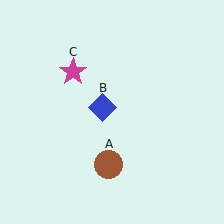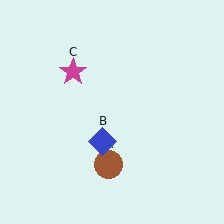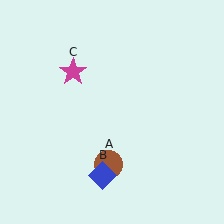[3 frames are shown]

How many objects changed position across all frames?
1 object changed position: blue diamond (object B).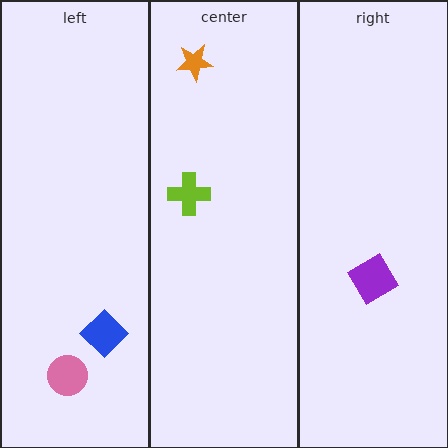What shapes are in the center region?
The lime cross, the orange star.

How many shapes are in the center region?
2.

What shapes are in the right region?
The purple diamond.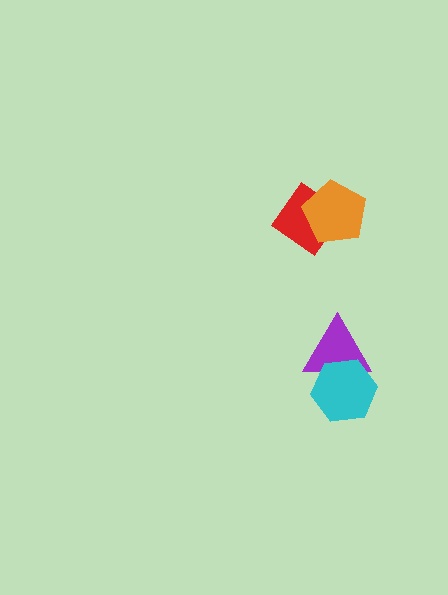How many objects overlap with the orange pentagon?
1 object overlaps with the orange pentagon.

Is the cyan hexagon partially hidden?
No, no other shape covers it.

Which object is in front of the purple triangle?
The cyan hexagon is in front of the purple triangle.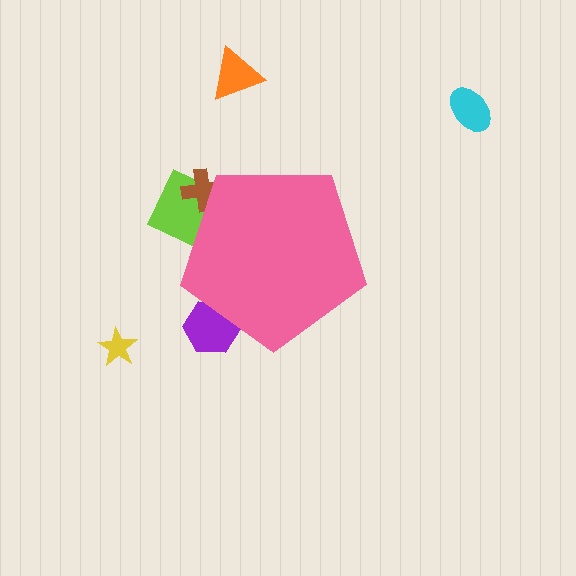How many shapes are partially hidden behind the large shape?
3 shapes are partially hidden.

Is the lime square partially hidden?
Yes, the lime square is partially hidden behind the pink pentagon.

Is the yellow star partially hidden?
No, the yellow star is fully visible.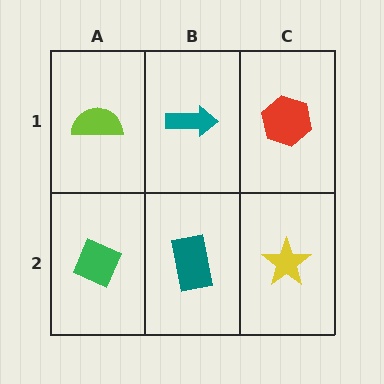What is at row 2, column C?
A yellow star.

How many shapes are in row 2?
3 shapes.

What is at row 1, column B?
A teal arrow.